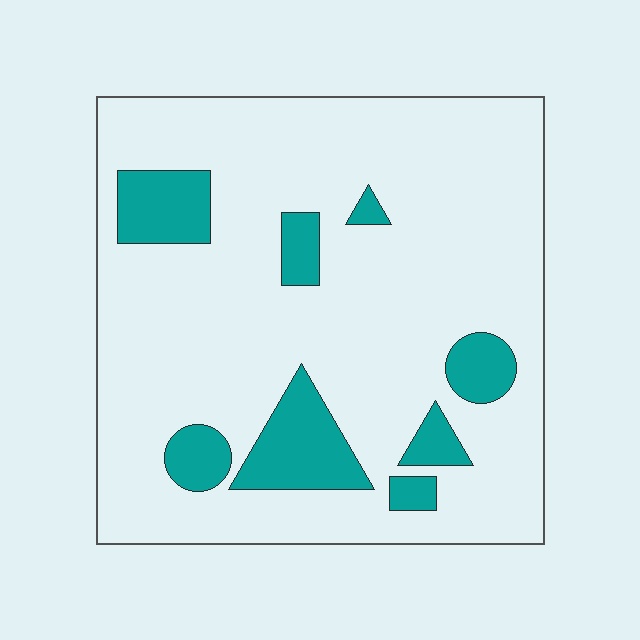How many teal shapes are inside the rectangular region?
8.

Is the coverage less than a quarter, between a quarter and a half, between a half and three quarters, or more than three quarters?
Less than a quarter.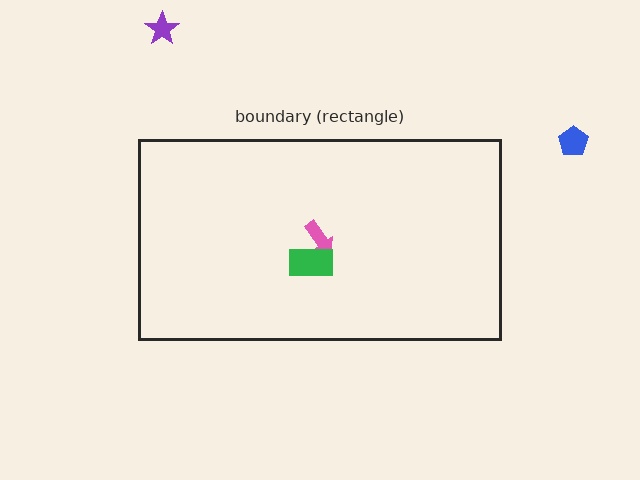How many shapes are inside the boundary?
2 inside, 2 outside.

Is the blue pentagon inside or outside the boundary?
Outside.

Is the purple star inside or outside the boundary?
Outside.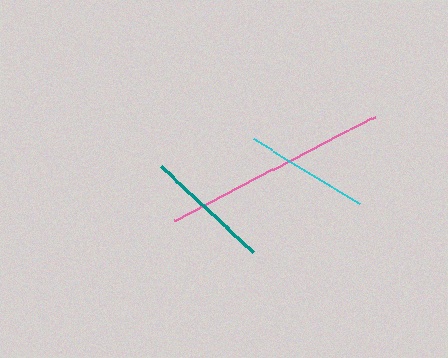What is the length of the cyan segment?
The cyan segment is approximately 124 pixels long.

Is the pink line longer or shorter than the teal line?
The pink line is longer than the teal line.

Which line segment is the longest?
The pink line is the longest at approximately 226 pixels.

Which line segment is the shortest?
The cyan line is the shortest at approximately 124 pixels.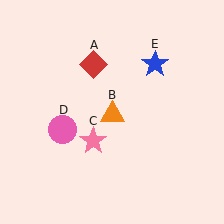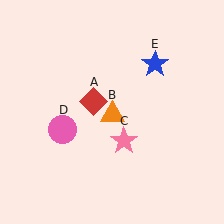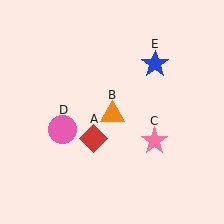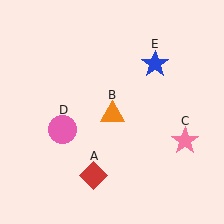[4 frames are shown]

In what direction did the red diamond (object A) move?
The red diamond (object A) moved down.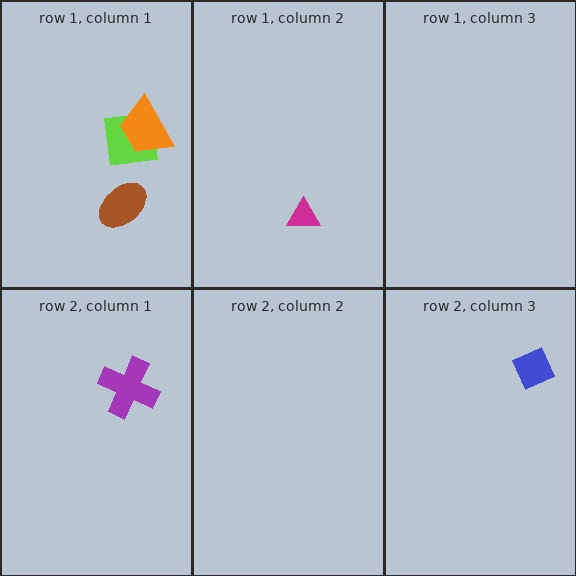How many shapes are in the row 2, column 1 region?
1.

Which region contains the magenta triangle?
The row 1, column 2 region.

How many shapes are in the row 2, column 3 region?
1.